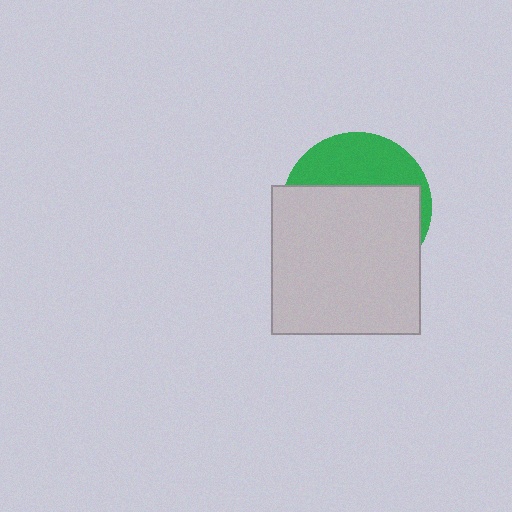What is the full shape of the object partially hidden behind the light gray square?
The partially hidden object is a green circle.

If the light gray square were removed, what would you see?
You would see the complete green circle.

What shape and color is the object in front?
The object in front is a light gray square.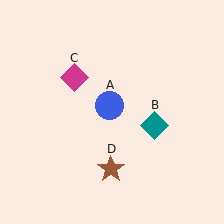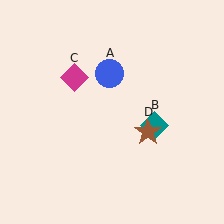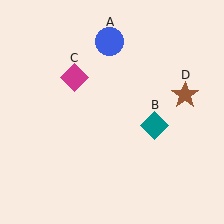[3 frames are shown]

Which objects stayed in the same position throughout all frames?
Teal diamond (object B) and magenta diamond (object C) remained stationary.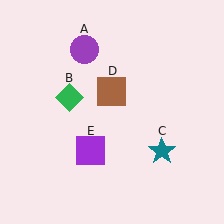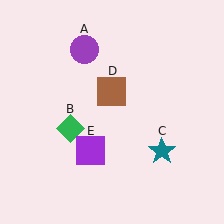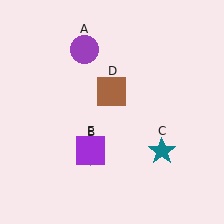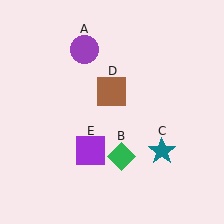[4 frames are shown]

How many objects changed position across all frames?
1 object changed position: green diamond (object B).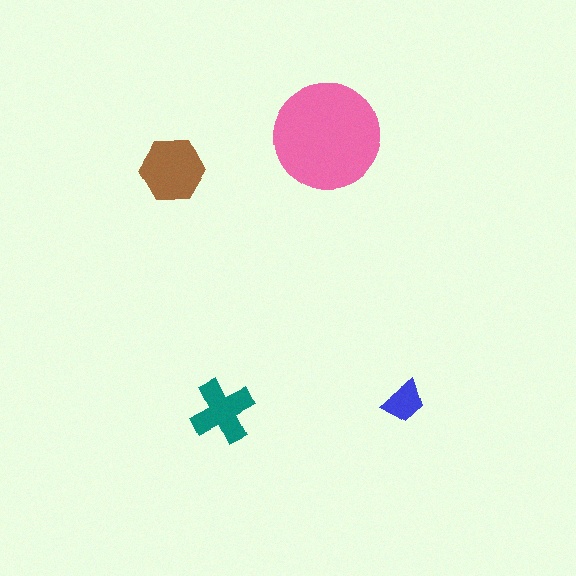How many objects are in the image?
There are 4 objects in the image.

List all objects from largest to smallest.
The pink circle, the brown hexagon, the teal cross, the blue trapezoid.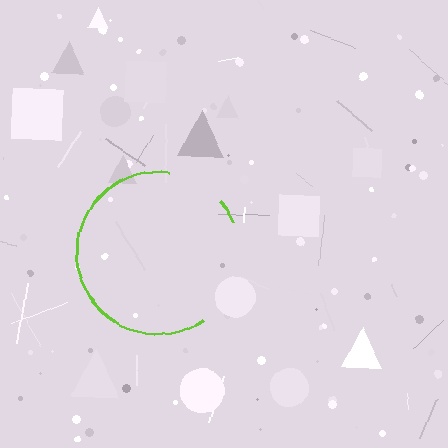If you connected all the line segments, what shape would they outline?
They would outline a circle.